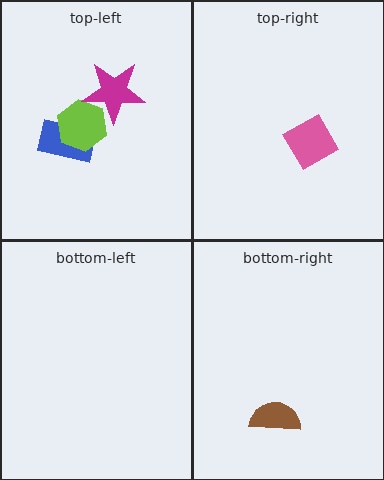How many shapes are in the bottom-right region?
1.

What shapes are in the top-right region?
The pink diamond.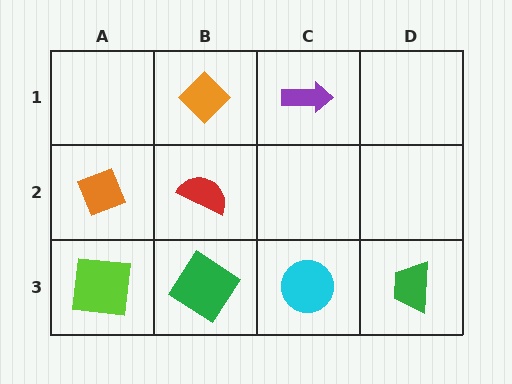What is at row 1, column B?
An orange diamond.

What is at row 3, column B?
A green diamond.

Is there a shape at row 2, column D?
No, that cell is empty.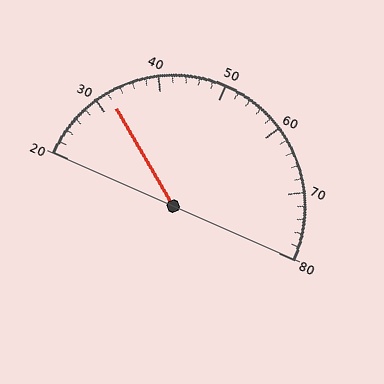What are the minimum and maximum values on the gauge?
The gauge ranges from 20 to 80.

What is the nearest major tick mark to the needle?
The nearest major tick mark is 30.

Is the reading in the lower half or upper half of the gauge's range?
The reading is in the lower half of the range (20 to 80).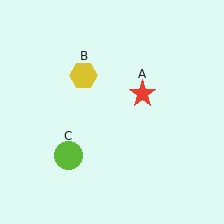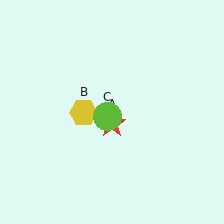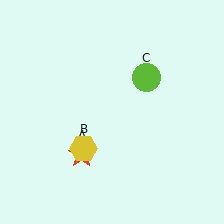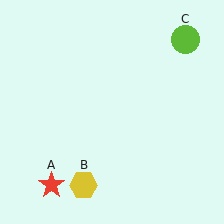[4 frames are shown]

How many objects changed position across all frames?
3 objects changed position: red star (object A), yellow hexagon (object B), lime circle (object C).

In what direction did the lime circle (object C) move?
The lime circle (object C) moved up and to the right.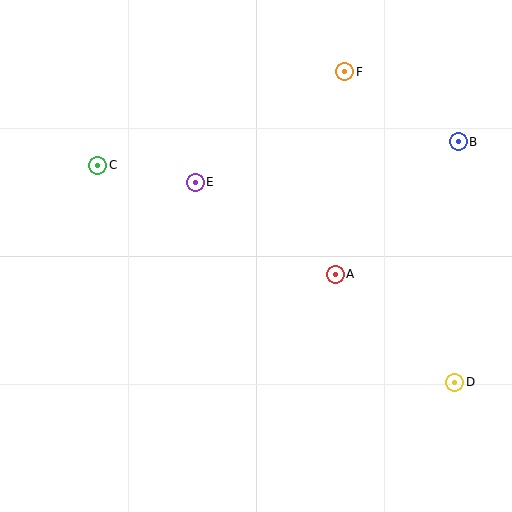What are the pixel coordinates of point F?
Point F is at (345, 72).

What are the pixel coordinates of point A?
Point A is at (335, 274).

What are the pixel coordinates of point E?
Point E is at (195, 182).